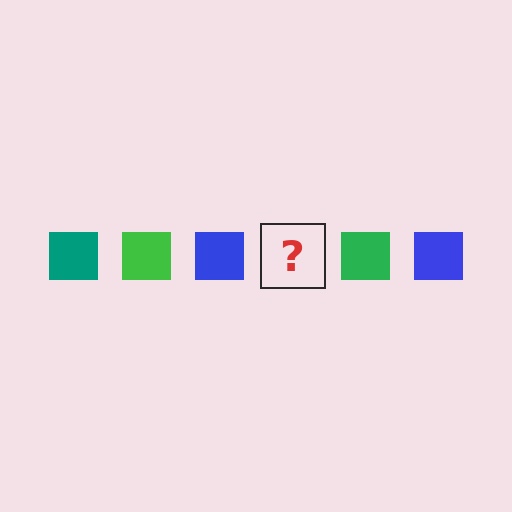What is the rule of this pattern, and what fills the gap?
The rule is that the pattern cycles through teal, green, blue squares. The gap should be filled with a teal square.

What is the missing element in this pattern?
The missing element is a teal square.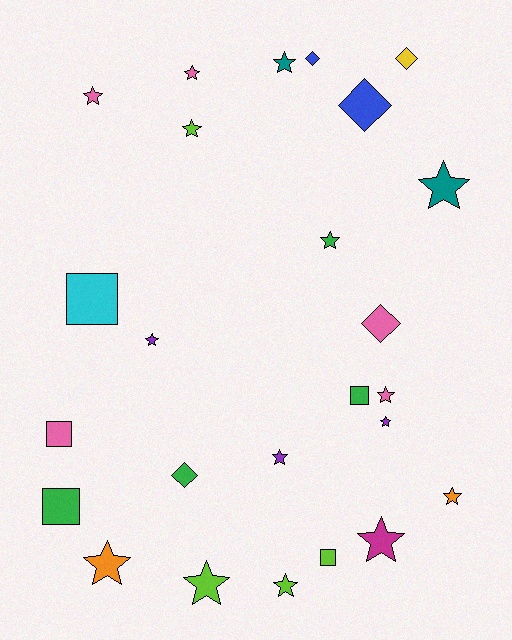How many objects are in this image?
There are 25 objects.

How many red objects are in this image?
There are no red objects.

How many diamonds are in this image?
There are 5 diamonds.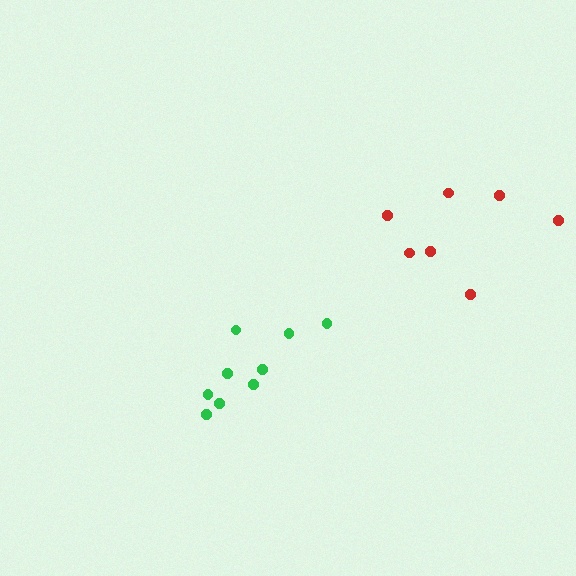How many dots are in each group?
Group 1: 9 dots, Group 2: 7 dots (16 total).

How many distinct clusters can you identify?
There are 2 distinct clusters.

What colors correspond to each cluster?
The clusters are colored: green, red.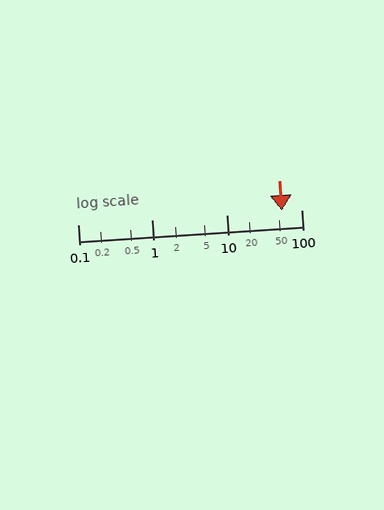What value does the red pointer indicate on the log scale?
The pointer indicates approximately 55.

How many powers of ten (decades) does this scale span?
The scale spans 3 decades, from 0.1 to 100.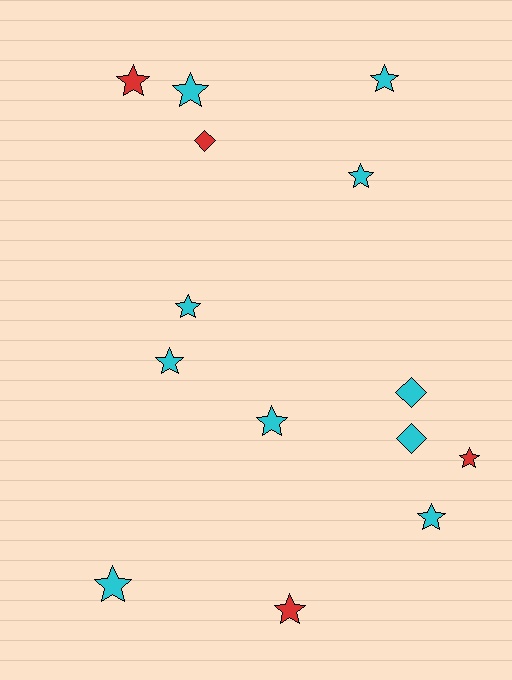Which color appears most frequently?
Cyan, with 10 objects.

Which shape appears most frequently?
Star, with 11 objects.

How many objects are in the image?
There are 14 objects.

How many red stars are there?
There are 3 red stars.